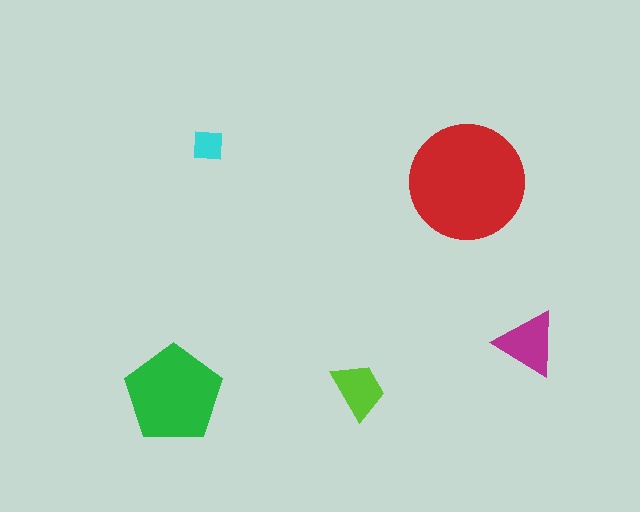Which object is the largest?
The red circle.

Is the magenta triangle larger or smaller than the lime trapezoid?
Larger.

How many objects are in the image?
There are 5 objects in the image.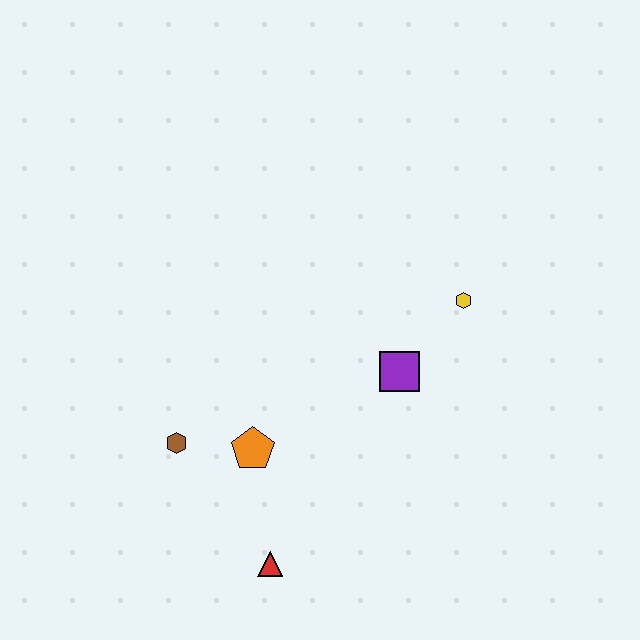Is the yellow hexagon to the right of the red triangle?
Yes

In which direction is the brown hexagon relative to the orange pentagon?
The brown hexagon is to the left of the orange pentagon.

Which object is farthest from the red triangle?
The yellow hexagon is farthest from the red triangle.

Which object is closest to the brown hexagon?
The orange pentagon is closest to the brown hexagon.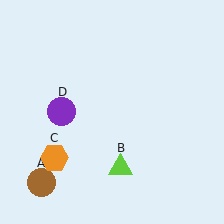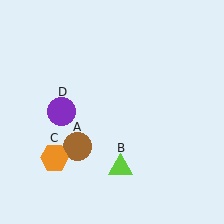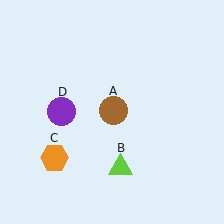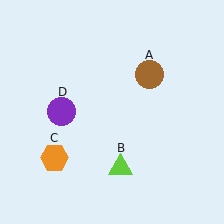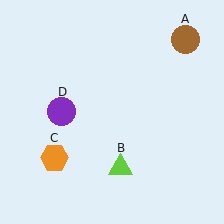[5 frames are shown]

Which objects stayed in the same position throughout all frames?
Lime triangle (object B) and orange hexagon (object C) and purple circle (object D) remained stationary.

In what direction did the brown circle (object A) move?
The brown circle (object A) moved up and to the right.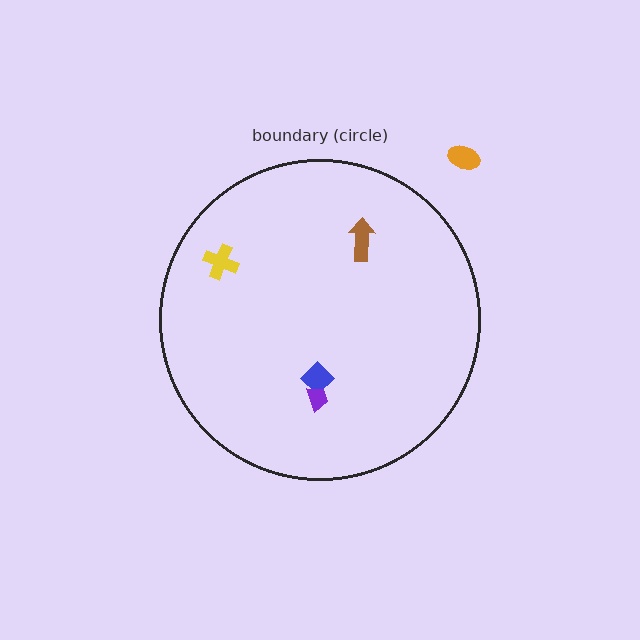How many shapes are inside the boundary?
4 inside, 1 outside.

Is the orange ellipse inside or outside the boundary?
Outside.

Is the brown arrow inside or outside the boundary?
Inside.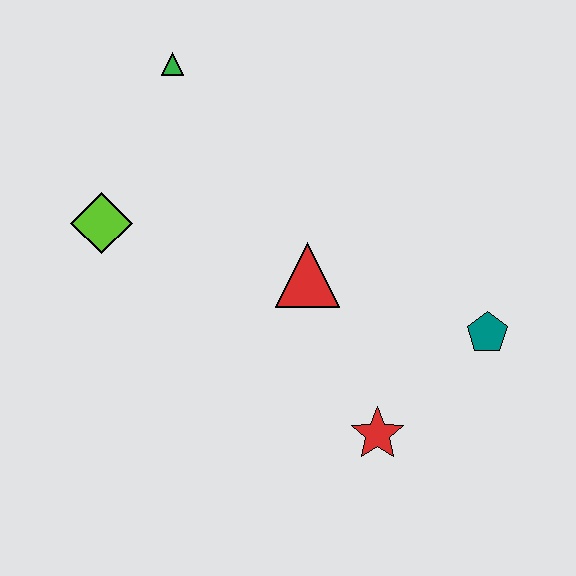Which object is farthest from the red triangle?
The green triangle is farthest from the red triangle.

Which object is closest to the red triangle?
The red star is closest to the red triangle.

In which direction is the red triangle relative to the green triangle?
The red triangle is below the green triangle.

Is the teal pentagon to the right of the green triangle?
Yes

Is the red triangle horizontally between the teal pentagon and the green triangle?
Yes